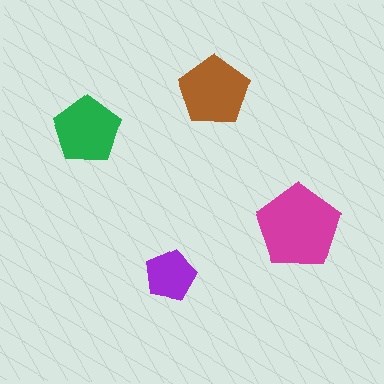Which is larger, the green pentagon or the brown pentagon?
The brown one.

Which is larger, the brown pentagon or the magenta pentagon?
The magenta one.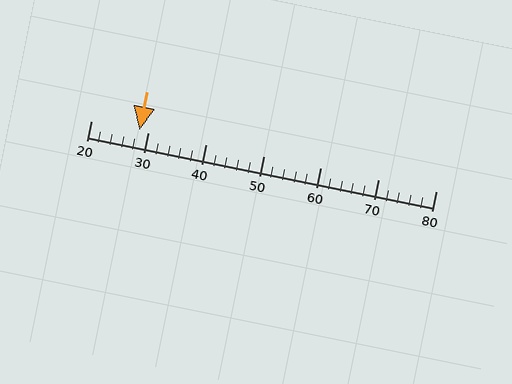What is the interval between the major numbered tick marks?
The major tick marks are spaced 10 units apart.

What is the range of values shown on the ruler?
The ruler shows values from 20 to 80.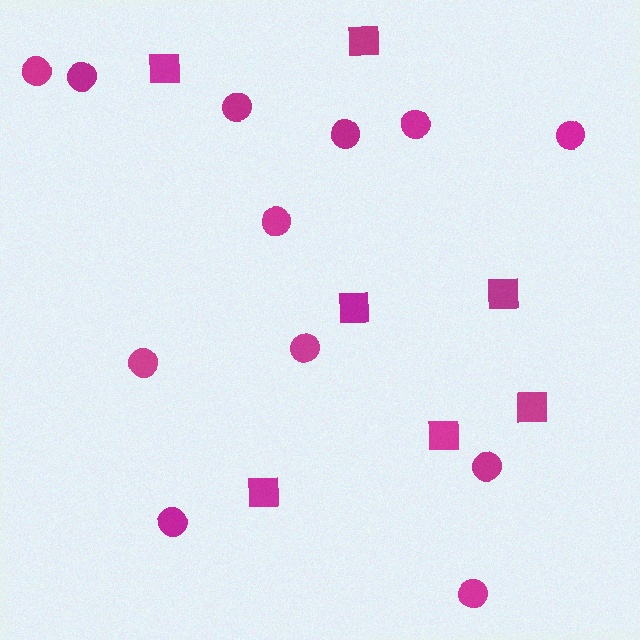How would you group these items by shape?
There are 2 groups: one group of circles (12) and one group of squares (7).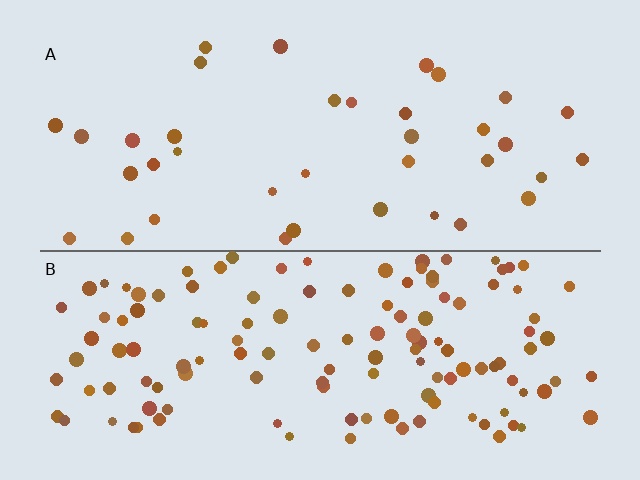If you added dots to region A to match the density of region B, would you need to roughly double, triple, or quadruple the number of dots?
Approximately quadruple.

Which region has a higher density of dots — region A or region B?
B (the bottom).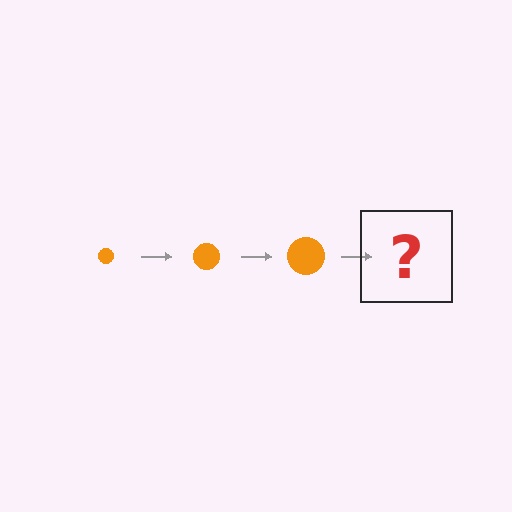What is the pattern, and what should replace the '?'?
The pattern is that the circle gets progressively larger each step. The '?' should be an orange circle, larger than the previous one.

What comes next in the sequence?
The next element should be an orange circle, larger than the previous one.